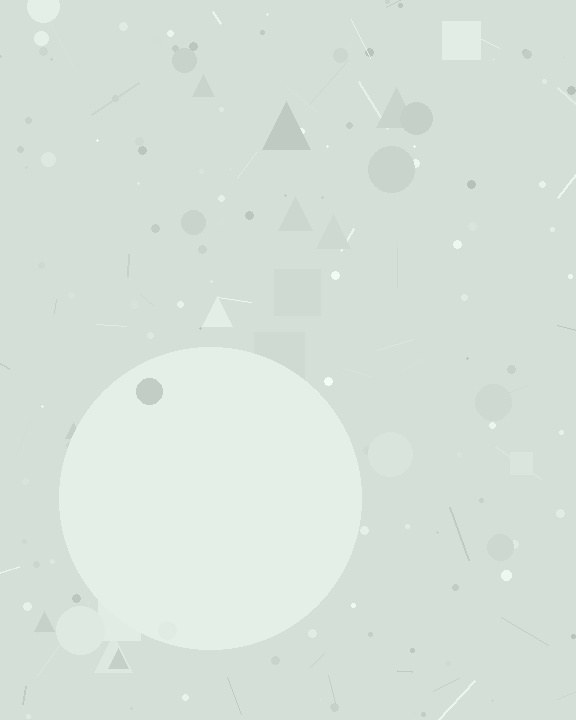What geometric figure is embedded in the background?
A circle is embedded in the background.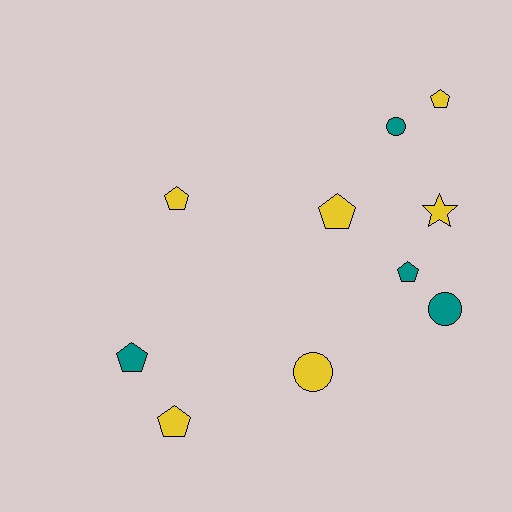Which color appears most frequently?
Yellow, with 6 objects.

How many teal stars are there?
There are no teal stars.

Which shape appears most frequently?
Pentagon, with 6 objects.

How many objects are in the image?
There are 10 objects.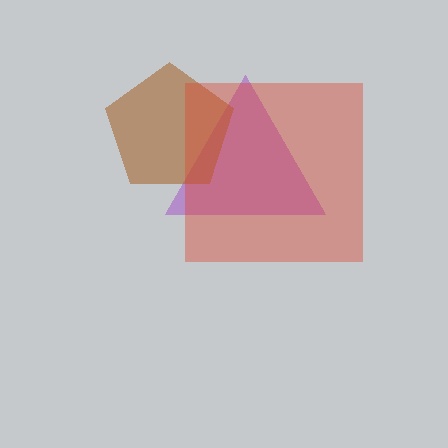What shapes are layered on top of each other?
The layered shapes are: a purple triangle, a brown pentagon, a red square.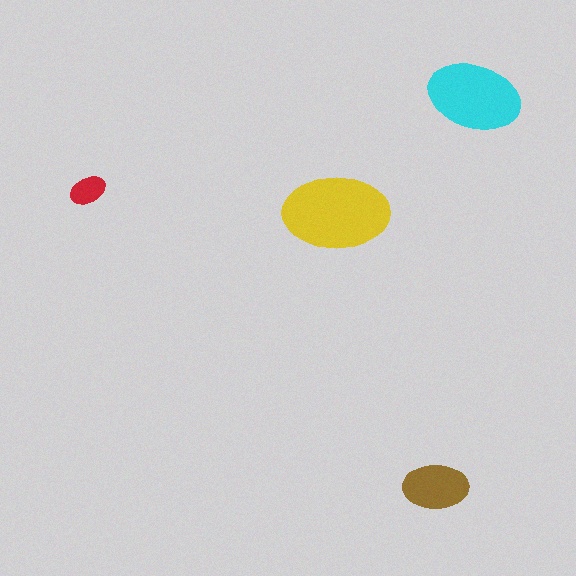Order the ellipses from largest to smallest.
the yellow one, the cyan one, the brown one, the red one.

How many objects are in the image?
There are 4 objects in the image.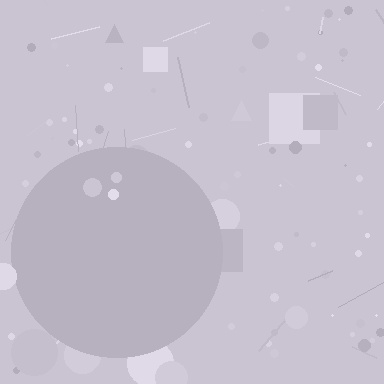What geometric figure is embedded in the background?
A circle is embedded in the background.